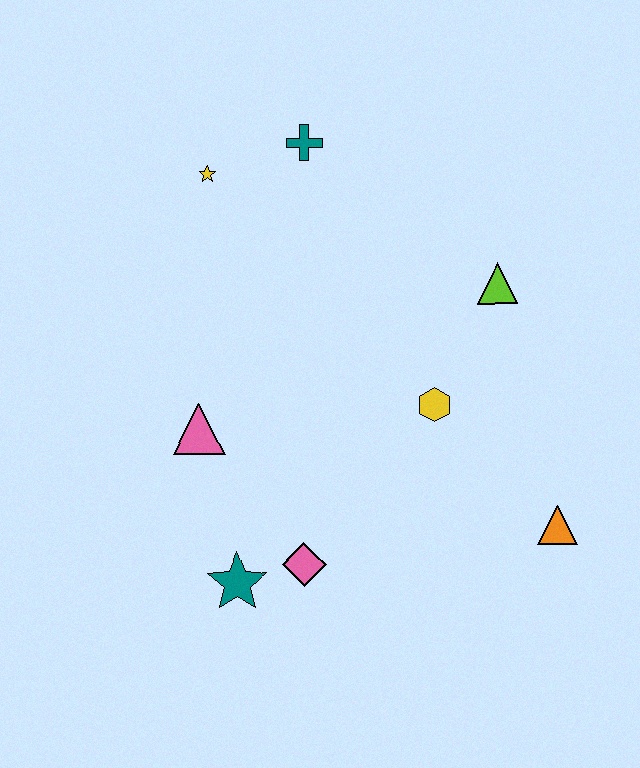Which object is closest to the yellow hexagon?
The lime triangle is closest to the yellow hexagon.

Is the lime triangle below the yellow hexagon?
No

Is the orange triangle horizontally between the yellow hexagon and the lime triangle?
No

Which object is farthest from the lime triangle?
The teal star is farthest from the lime triangle.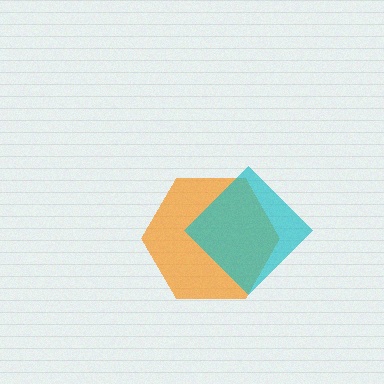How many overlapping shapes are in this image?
There are 2 overlapping shapes in the image.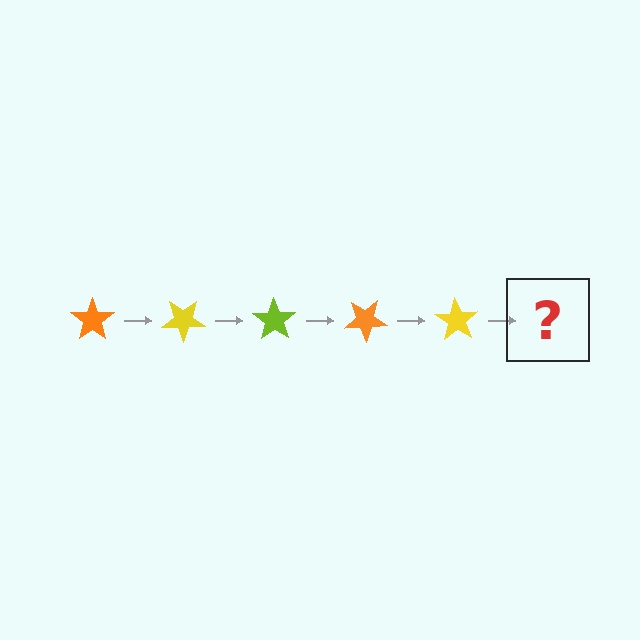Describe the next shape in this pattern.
It should be a lime star, rotated 175 degrees from the start.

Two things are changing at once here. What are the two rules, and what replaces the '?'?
The two rules are that it rotates 35 degrees each step and the color cycles through orange, yellow, and lime. The '?' should be a lime star, rotated 175 degrees from the start.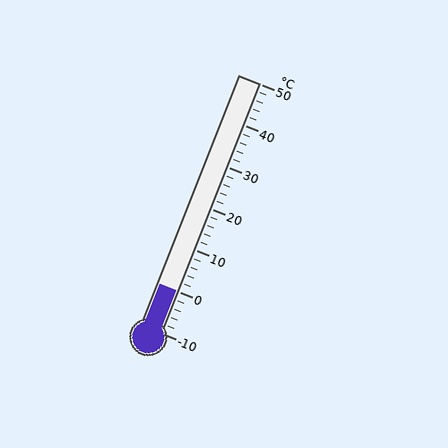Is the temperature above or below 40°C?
The temperature is below 40°C.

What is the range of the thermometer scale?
The thermometer scale ranges from -10°C to 50°C.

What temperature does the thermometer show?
The thermometer shows approximately 0°C.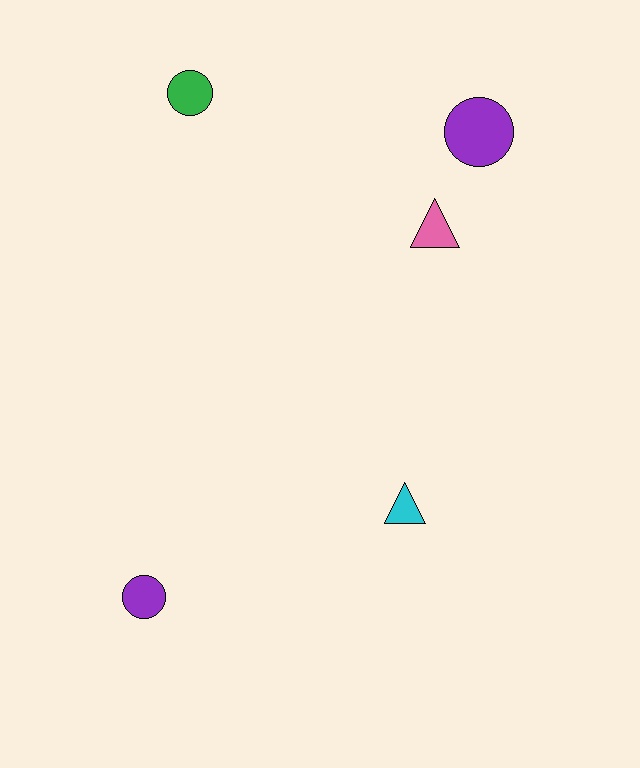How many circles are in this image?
There are 3 circles.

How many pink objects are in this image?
There is 1 pink object.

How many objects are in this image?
There are 5 objects.